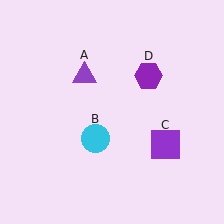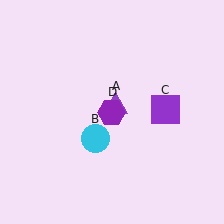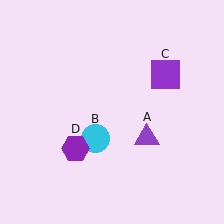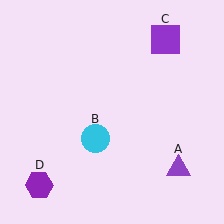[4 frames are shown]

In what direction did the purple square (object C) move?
The purple square (object C) moved up.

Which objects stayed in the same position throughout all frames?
Cyan circle (object B) remained stationary.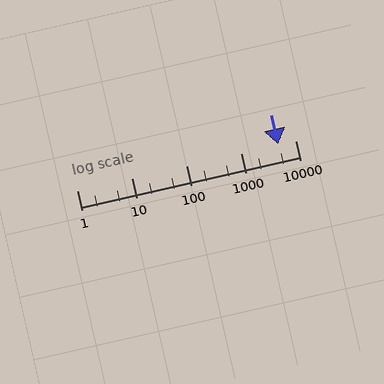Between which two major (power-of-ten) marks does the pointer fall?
The pointer is between 1000 and 10000.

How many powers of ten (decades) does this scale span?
The scale spans 4 decades, from 1 to 10000.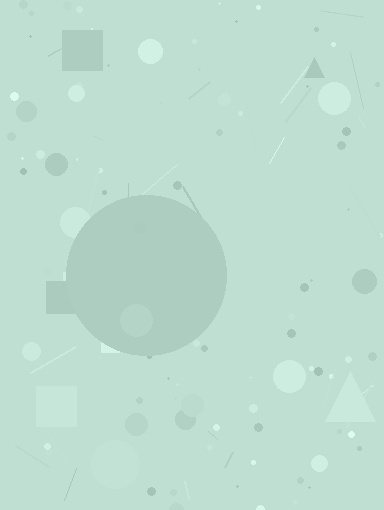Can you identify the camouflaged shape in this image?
The camouflaged shape is a circle.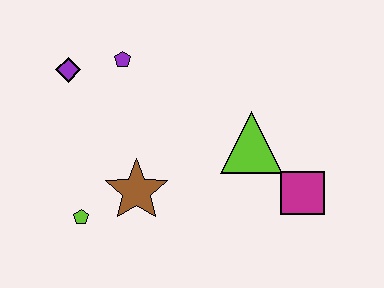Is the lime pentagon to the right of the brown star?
No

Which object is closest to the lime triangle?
The magenta square is closest to the lime triangle.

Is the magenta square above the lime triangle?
No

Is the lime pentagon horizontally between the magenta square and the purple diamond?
Yes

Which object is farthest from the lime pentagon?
The magenta square is farthest from the lime pentagon.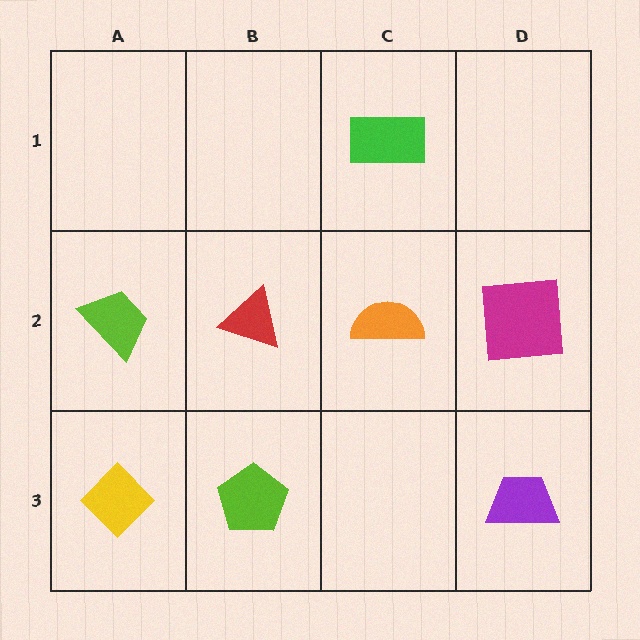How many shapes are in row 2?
4 shapes.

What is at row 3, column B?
A lime pentagon.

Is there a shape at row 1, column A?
No, that cell is empty.